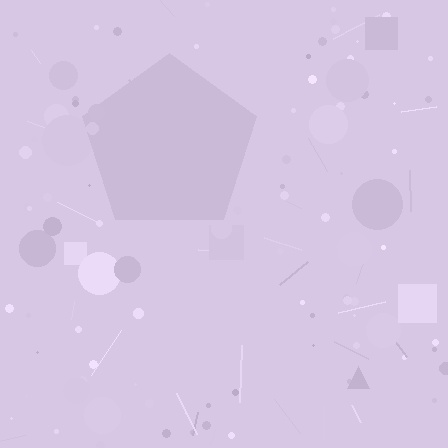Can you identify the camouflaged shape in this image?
The camouflaged shape is a pentagon.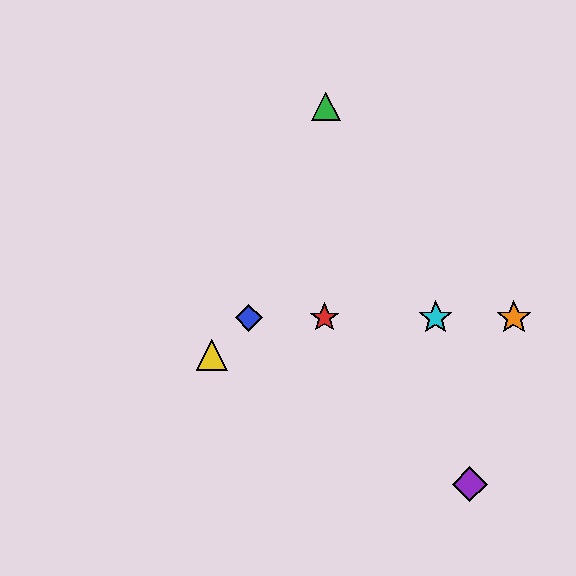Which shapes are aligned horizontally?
The red star, the blue diamond, the orange star, the cyan star are aligned horizontally.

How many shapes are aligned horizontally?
4 shapes (the red star, the blue diamond, the orange star, the cyan star) are aligned horizontally.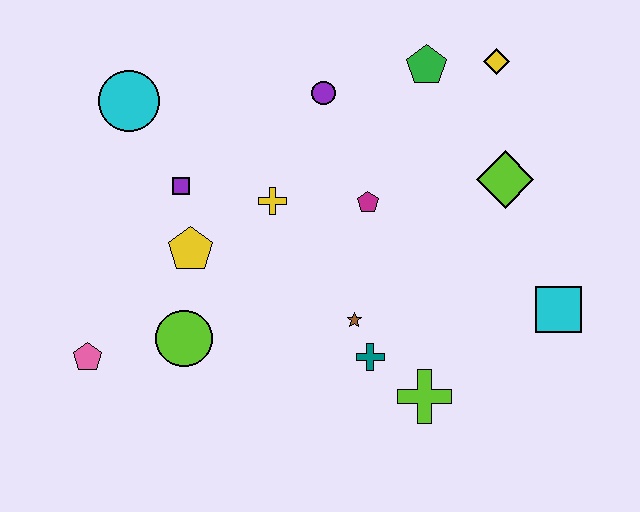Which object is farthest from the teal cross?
The cyan circle is farthest from the teal cross.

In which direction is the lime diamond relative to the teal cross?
The lime diamond is above the teal cross.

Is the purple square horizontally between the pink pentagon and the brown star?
Yes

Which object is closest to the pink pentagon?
The lime circle is closest to the pink pentagon.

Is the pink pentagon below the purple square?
Yes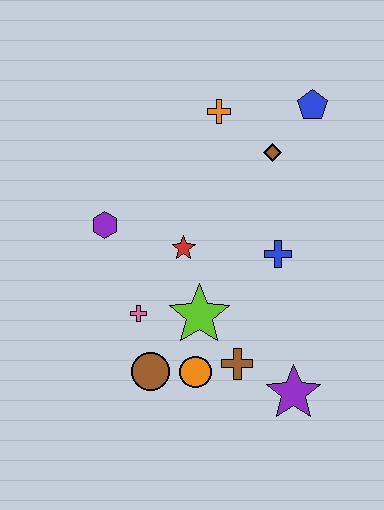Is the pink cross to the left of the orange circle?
Yes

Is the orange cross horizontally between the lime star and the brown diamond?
Yes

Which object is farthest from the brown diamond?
The brown circle is farthest from the brown diamond.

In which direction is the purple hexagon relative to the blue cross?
The purple hexagon is to the left of the blue cross.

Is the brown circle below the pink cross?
Yes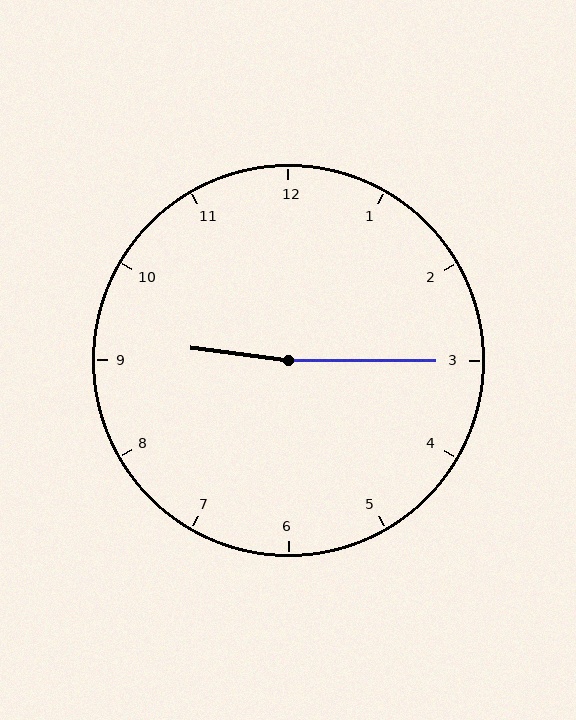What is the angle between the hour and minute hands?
Approximately 172 degrees.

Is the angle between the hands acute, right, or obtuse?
It is obtuse.